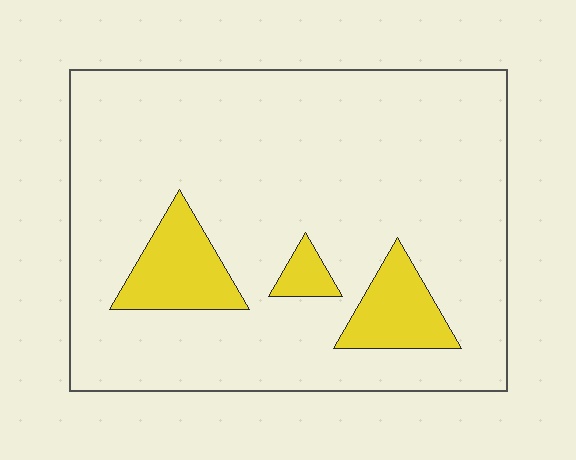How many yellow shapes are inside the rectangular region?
3.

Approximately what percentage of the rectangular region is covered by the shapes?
Approximately 15%.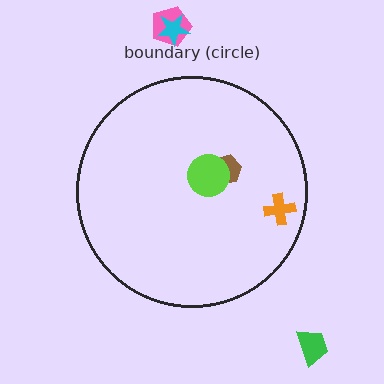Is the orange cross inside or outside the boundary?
Inside.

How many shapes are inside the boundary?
3 inside, 3 outside.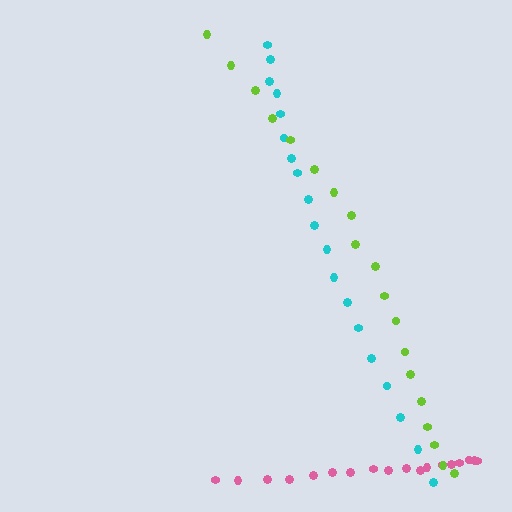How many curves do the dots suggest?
There are 3 distinct paths.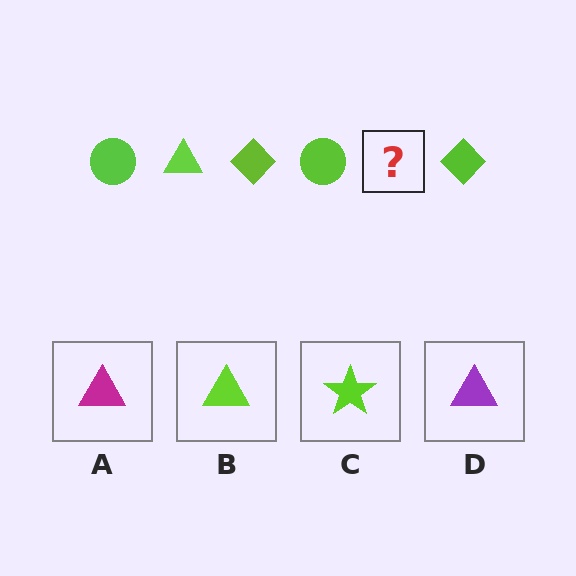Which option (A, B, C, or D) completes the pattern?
B.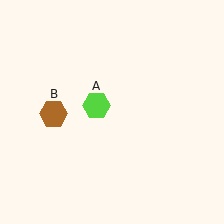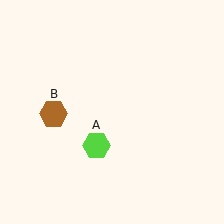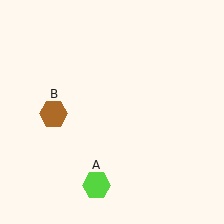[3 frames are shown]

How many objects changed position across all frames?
1 object changed position: lime hexagon (object A).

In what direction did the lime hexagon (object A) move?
The lime hexagon (object A) moved down.